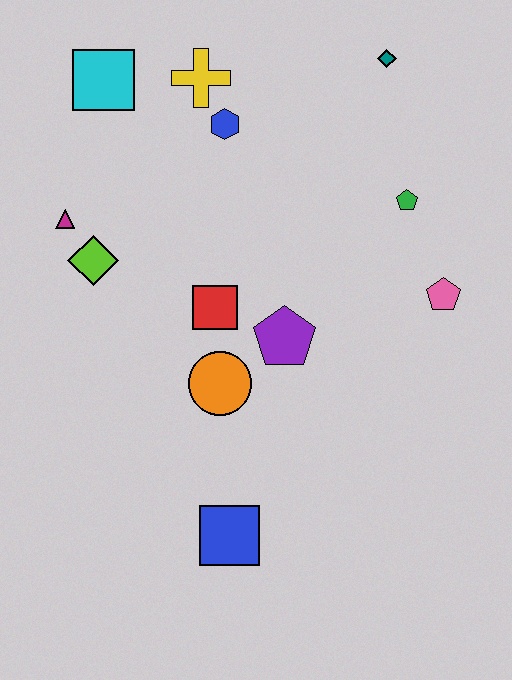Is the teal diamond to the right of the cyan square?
Yes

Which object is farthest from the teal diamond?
The blue square is farthest from the teal diamond.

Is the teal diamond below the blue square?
No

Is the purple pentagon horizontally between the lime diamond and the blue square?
No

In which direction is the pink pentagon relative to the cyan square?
The pink pentagon is to the right of the cyan square.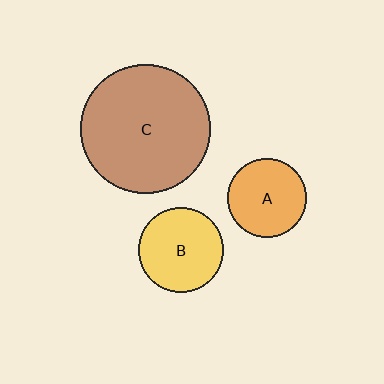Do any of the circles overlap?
No, none of the circles overlap.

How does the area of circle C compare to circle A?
Approximately 2.7 times.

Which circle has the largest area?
Circle C (brown).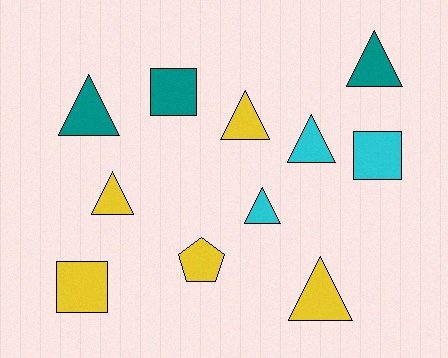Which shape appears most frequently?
Triangle, with 7 objects.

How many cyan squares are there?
There is 1 cyan square.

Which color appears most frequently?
Yellow, with 5 objects.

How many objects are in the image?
There are 11 objects.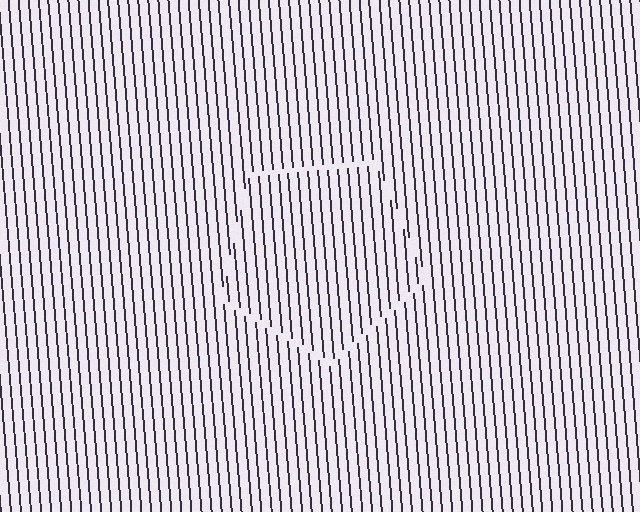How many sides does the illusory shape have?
5 sides — the line-ends trace a pentagon.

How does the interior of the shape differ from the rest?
The interior of the shape contains the same grating, shifted by half a period — the contour is defined by the phase discontinuity where line-ends from the inner and outer gratings abut.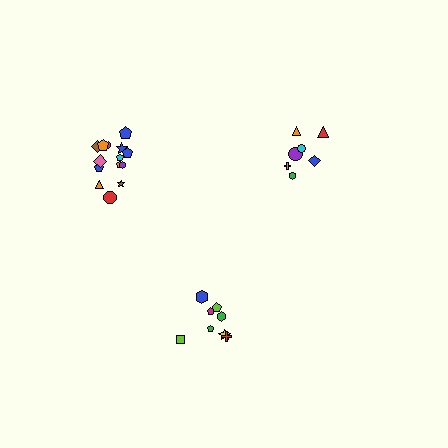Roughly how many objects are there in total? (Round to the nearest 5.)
Roughly 30 objects in total.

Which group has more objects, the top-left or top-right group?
The top-left group.